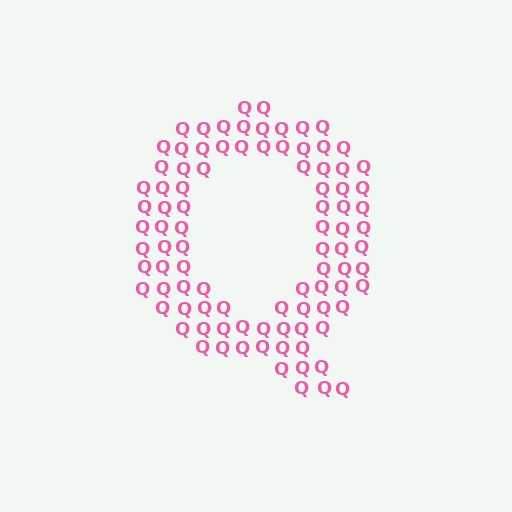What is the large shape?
The large shape is the letter Q.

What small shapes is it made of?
It is made of small letter Q's.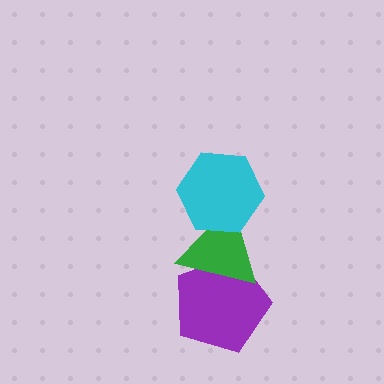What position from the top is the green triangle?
The green triangle is 2nd from the top.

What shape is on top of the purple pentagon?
The green triangle is on top of the purple pentagon.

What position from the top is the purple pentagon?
The purple pentagon is 3rd from the top.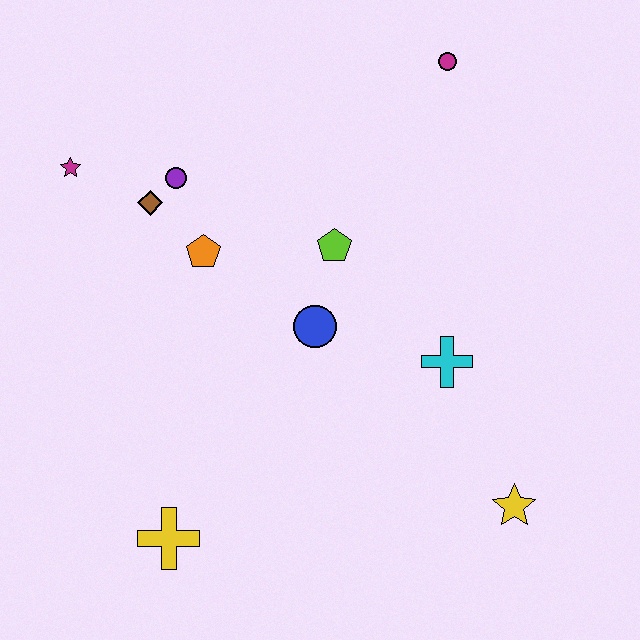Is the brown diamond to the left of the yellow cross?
Yes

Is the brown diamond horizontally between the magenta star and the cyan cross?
Yes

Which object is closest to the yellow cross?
The blue circle is closest to the yellow cross.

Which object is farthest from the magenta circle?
The yellow cross is farthest from the magenta circle.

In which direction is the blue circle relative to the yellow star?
The blue circle is to the left of the yellow star.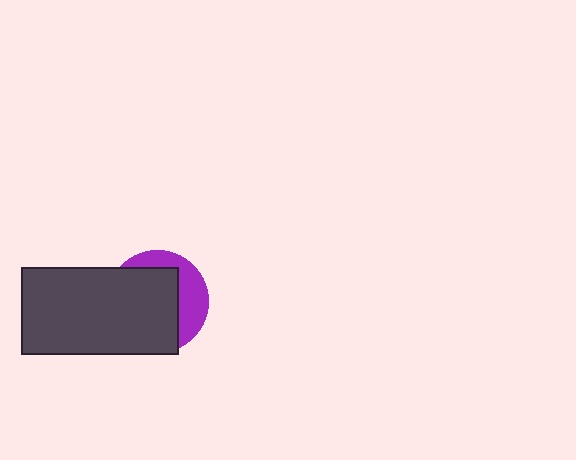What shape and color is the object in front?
The object in front is a dark gray rectangle.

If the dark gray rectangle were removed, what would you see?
You would see the complete purple circle.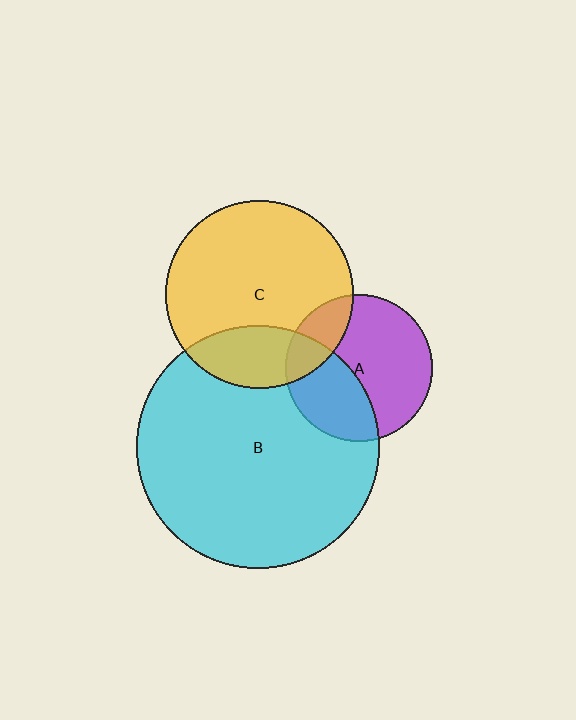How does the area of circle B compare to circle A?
Approximately 2.7 times.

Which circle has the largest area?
Circle B (cyan).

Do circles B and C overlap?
Yes.